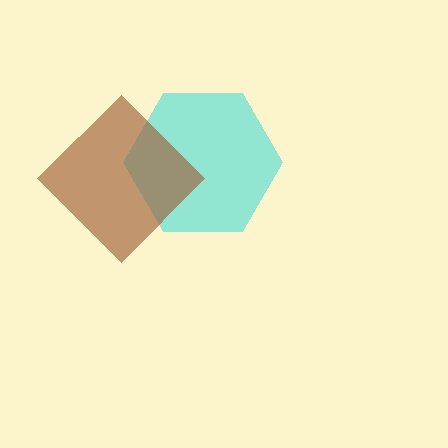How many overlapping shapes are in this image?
There are 2 overlapping shapes in the image.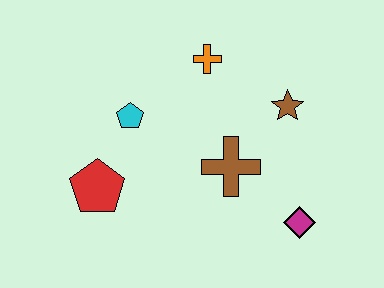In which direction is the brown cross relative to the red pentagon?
The brown cross is to the right of the red pentagon.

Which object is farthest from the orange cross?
The magenta diamond is farthest from the orange cross.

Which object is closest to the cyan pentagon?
The red pentagon is closest to the cyan pentagon.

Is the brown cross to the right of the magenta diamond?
No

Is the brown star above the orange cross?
No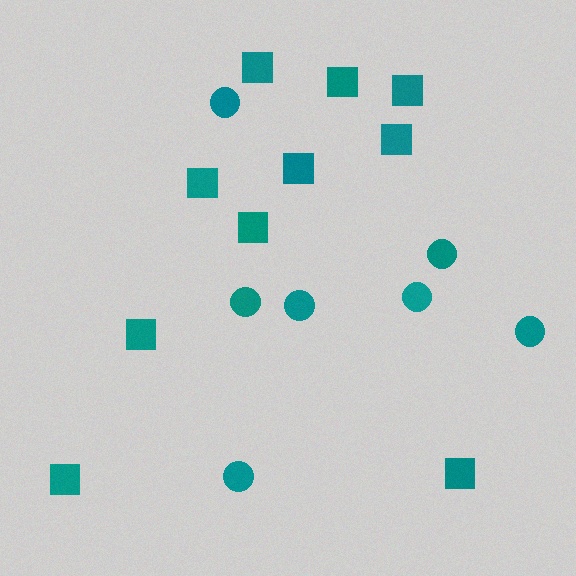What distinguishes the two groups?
There are 2 groups: one group of squares (10) and one group of circles (7).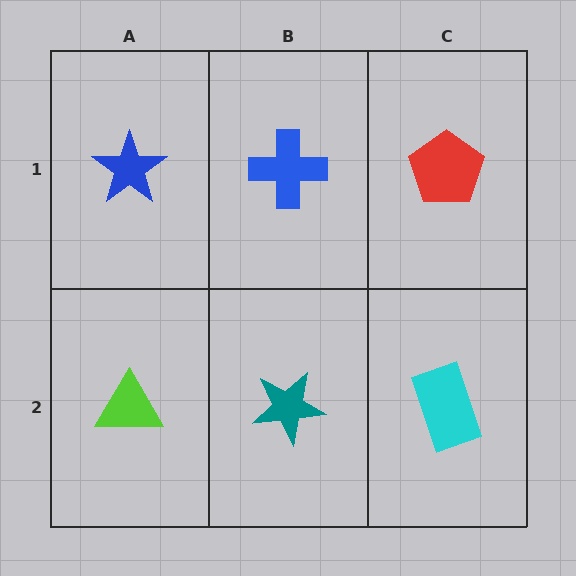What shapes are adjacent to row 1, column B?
A teal star (row 2, column B), a blue star (row 1, column A), a red pentagon (row 1, column C).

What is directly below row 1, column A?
A lime triangle.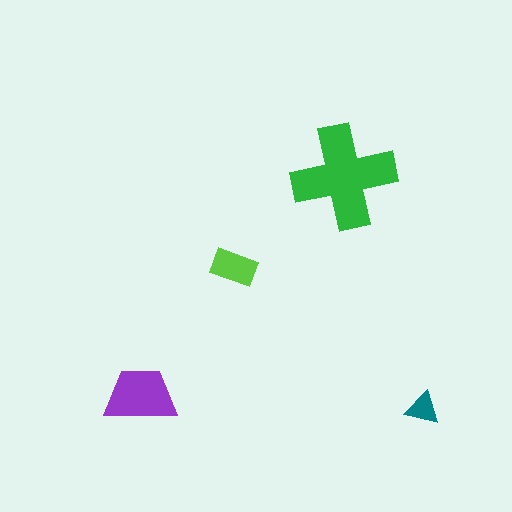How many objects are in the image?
There are 4 objects in the image.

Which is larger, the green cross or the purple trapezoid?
The green cross.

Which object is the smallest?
The teal triangle.